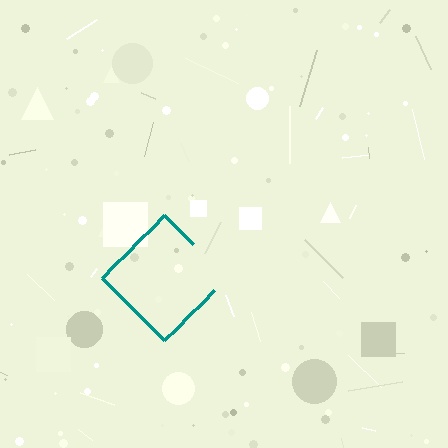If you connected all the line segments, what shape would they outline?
They would outline a diamond.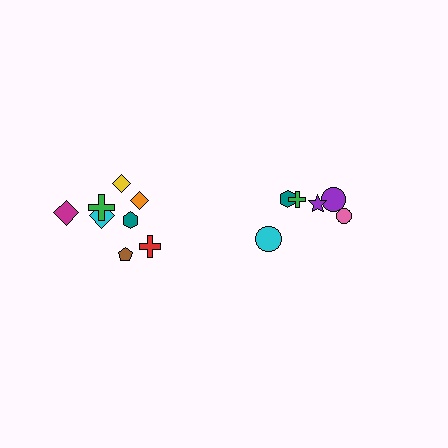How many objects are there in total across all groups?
There are 14 objects.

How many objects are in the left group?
There are 8 objects.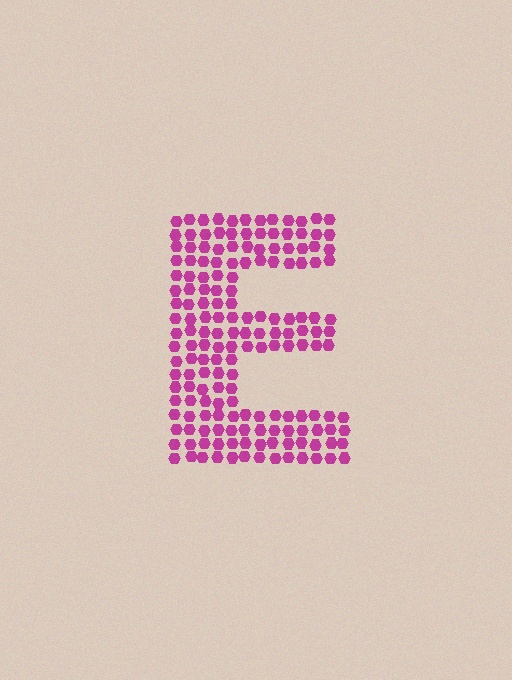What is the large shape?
The large shape is the letter E.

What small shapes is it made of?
It is made of small hexagons.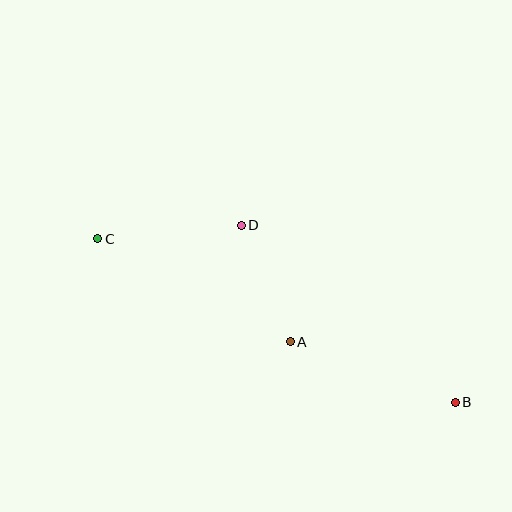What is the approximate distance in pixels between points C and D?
The distance between C and D is approximately 144 pixels.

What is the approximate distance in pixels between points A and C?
The distance between A and C is approximately 218 pixels.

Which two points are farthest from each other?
Points B and C are farthest from each other.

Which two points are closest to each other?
Points A and D are closest to each other.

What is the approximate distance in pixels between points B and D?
The distance between B and D is approximately 278 pixels.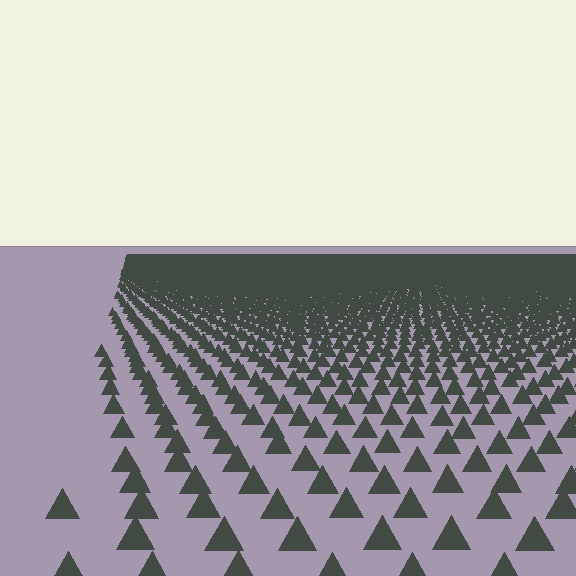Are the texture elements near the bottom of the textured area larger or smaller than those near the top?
Larger. Near the bottom, elements are closer to the viewer and appear at a bigger on-screen size.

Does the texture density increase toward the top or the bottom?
Density increases toward the top.